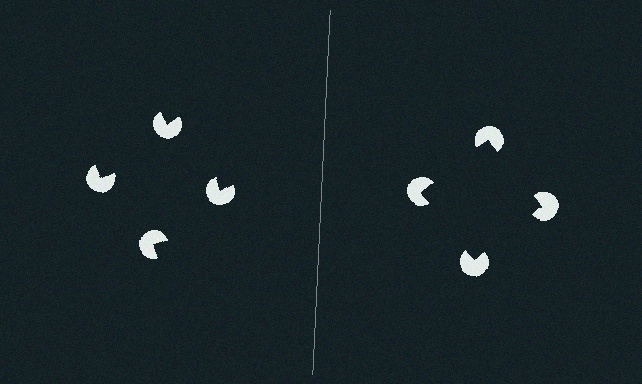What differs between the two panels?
The pac-man discs are positioned identically on both sides; only the wedge orientations differ. On the right they align to a square; on the left they are misaligned.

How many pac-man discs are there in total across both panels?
8 — 4 on each side.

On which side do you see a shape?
An illusory square appears on the right side. On the left side the wedge cuts are rotated, so no coherent shape forms.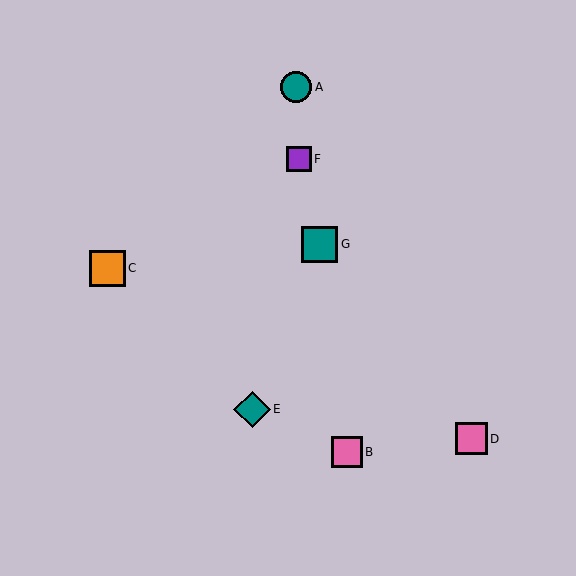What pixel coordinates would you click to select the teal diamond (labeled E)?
Click at (252, 410) to select the teal diamond E.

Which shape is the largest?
The teal diamond (labeled E) is the largest.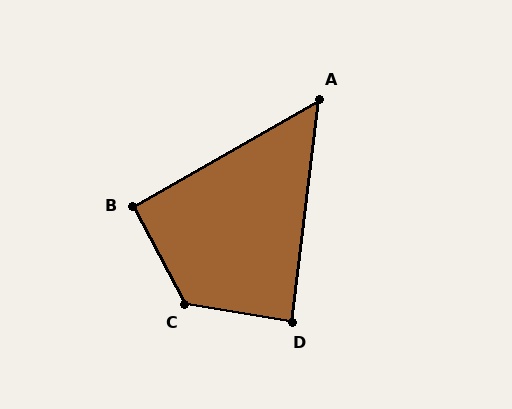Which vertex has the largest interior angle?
C, at approximately 127 degrees.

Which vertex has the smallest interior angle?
A, at approximately 53 degrees.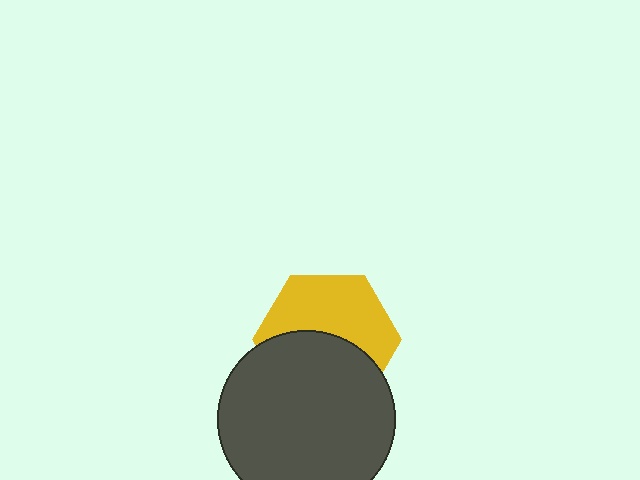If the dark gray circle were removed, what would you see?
You would see the complete yellow hexagon.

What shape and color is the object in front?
The object in front is a dark gray circle.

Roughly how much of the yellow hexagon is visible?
About half of it is visible (roughly 52%).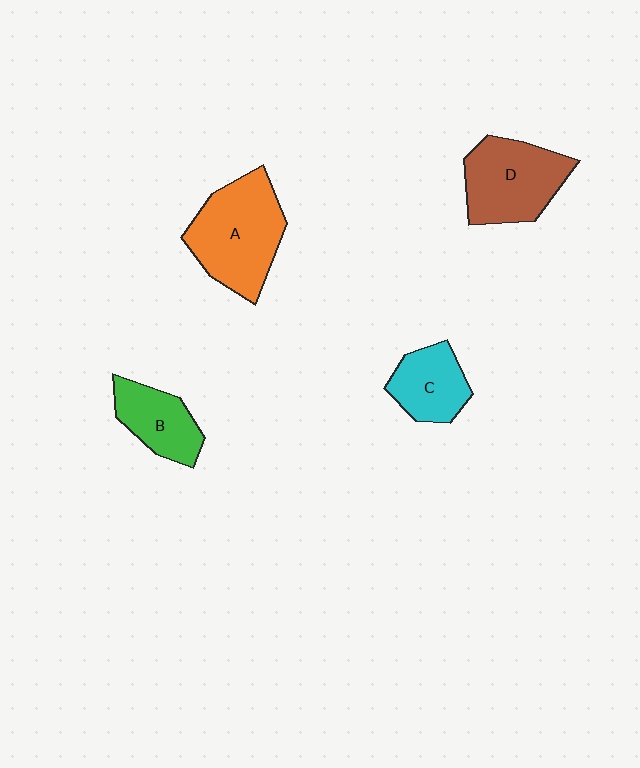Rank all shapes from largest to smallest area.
From largest to smallest: A (orange), D (brown), B (green), C (cyan).